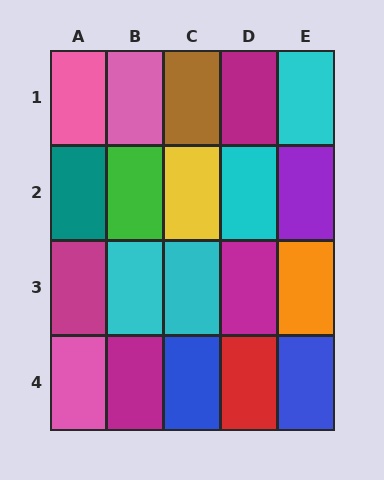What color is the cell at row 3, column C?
Cyan.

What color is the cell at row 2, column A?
Teal.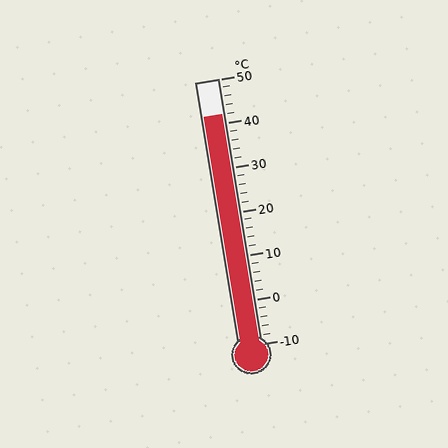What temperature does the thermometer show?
The thermometer shows approximately 42°C.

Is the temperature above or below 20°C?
The temperature is above 20°C.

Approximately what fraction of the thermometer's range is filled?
The thermometer is filled to approximately 85% of its range.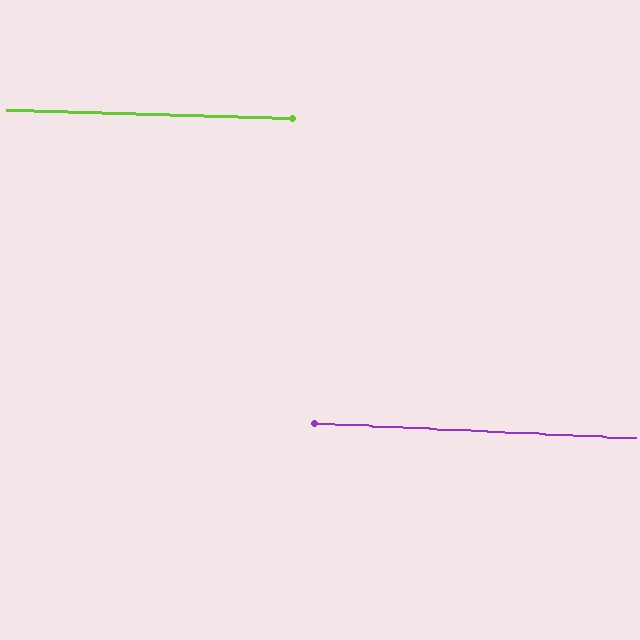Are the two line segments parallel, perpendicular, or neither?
Parallel — their directions differ by only 1.0°.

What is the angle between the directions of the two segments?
Approximately 1 degree.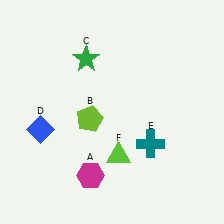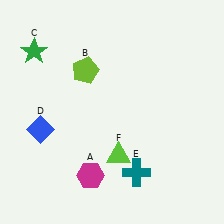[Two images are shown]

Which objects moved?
The objects that moved are: the lime pentagon (B), the green star (C), the teal cross (E).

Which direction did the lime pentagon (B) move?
The lime pentagon (B) moved up.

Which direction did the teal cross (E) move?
The teal cross (E) moved down.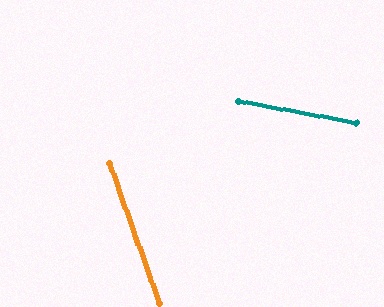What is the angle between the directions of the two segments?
Approximately 60 degrees.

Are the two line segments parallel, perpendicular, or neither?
Neither parallel nor perpendicular — they differ by about 60°.